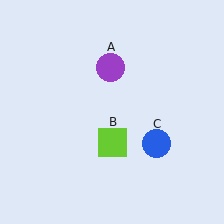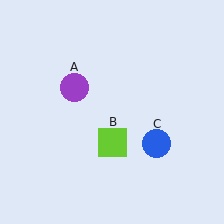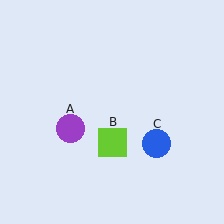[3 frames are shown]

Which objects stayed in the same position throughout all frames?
Lime square (object B) and blue circle (object C) remained stationary.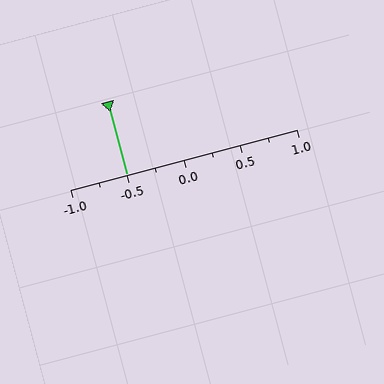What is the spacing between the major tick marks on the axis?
The major ticks are spaced 0.5 apart.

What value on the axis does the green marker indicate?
The marker indicates approximately -0.5.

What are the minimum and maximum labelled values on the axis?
The axis runs from -1.0 to 1.0.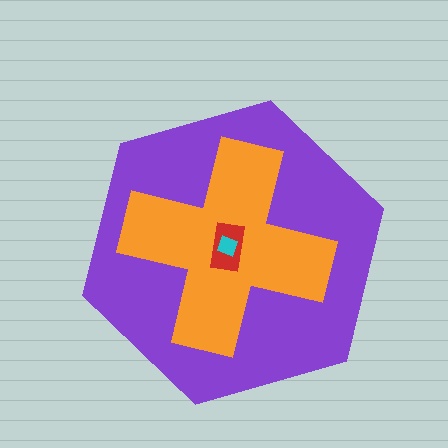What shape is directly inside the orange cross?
The red rectangle.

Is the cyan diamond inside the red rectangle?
Yes.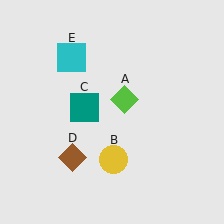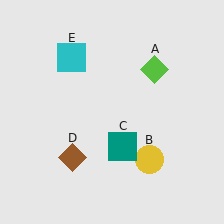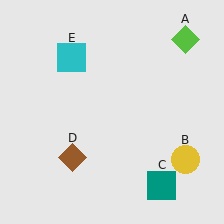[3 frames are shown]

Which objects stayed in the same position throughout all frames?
Brown diamond (object D) and cyan square (object E) remained stationary.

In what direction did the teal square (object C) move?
The teal square (object C) moved down and to the right.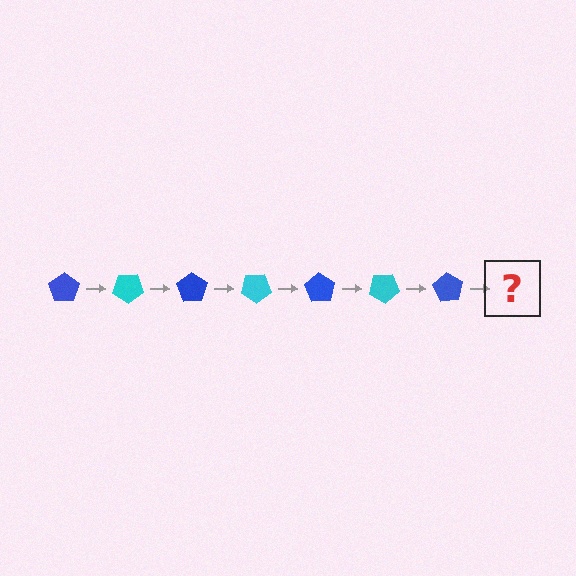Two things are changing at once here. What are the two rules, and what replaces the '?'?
The two rules are that it rotates 35 degrees each step and the color cycles through blue and cyan. The '?' should be a cyan pentagon, rotated 245 degrees from the start.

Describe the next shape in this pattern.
It should be a cyan pentagon, rotated 245 degrees from the start.